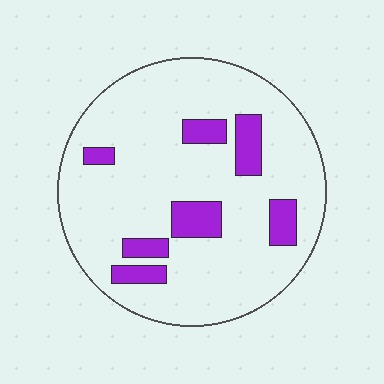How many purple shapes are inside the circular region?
7.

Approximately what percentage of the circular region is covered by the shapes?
Approximately 15%.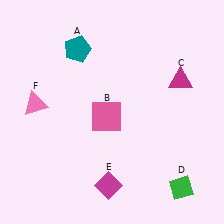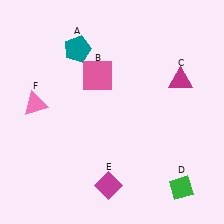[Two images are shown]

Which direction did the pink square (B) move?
The pink square (B) moved up.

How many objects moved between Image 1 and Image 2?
1 object moved between the two images.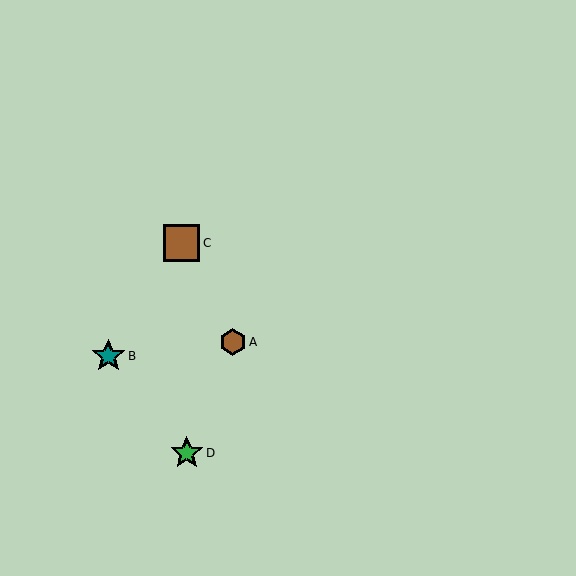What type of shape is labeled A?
Shape A is a brown hexagon.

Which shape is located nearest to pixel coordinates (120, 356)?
The teal star (labeled B) at (108, 356) is nearest to that location.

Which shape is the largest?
The brown square (labeled C) is the largest.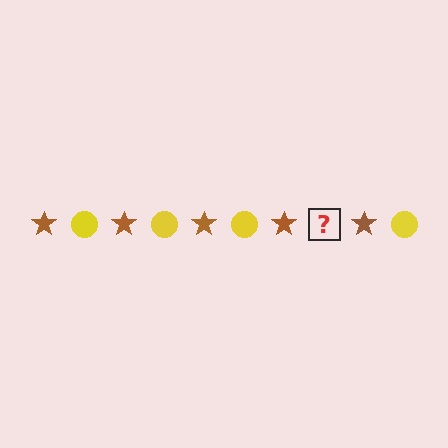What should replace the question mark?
The question mark should be replaced with a yellow circle.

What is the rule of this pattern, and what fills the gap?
The rule is that the pattern alternates between brown star and yellow circle. The gap should be filled with a yellow circle.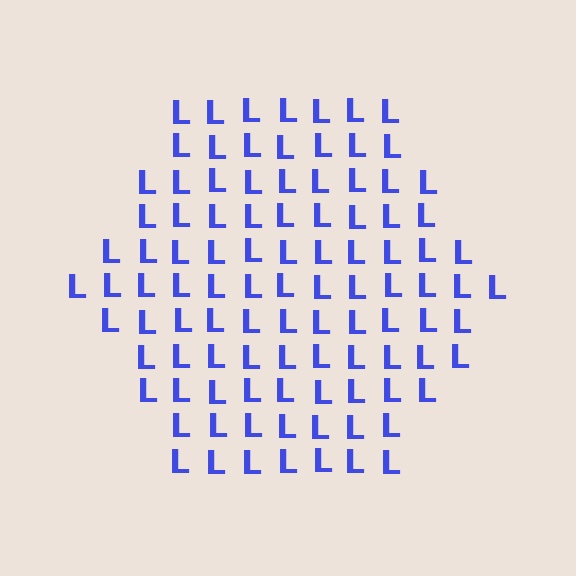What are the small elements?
The small elements are letter L's.